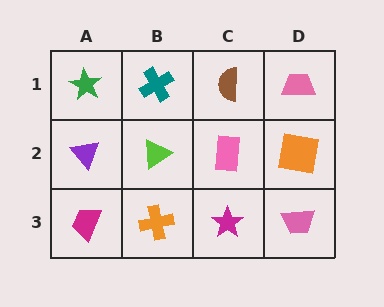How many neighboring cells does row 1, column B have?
3.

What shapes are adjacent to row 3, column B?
A lime triangle (row 2, column B), a magenta trapezoid (row 3, column A), a magenta star (row 3, column C).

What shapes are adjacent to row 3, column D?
An orange square (row 2, column D), a magenta star (row 3, column C).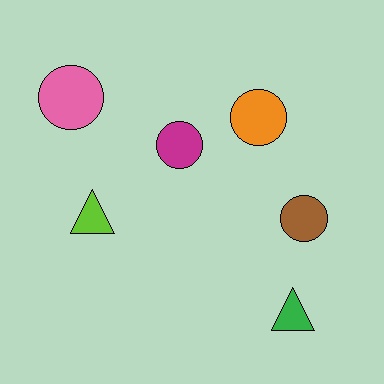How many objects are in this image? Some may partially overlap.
There are 6 objects.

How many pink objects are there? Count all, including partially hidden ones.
There is 1 pink object.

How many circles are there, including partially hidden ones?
There are 4 circles.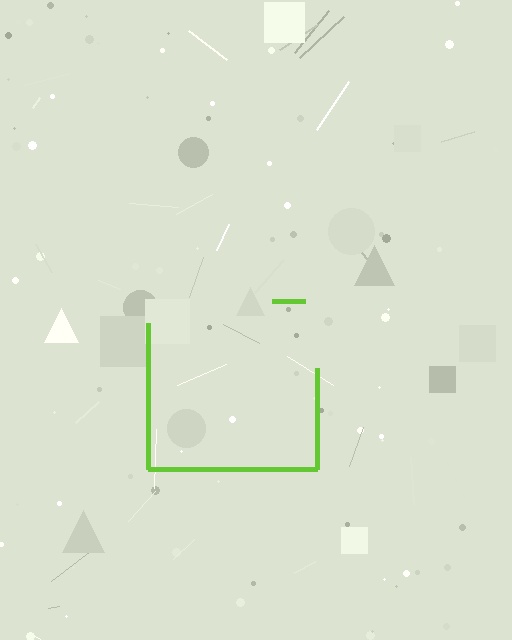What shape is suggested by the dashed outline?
The dashed outline suggests a square.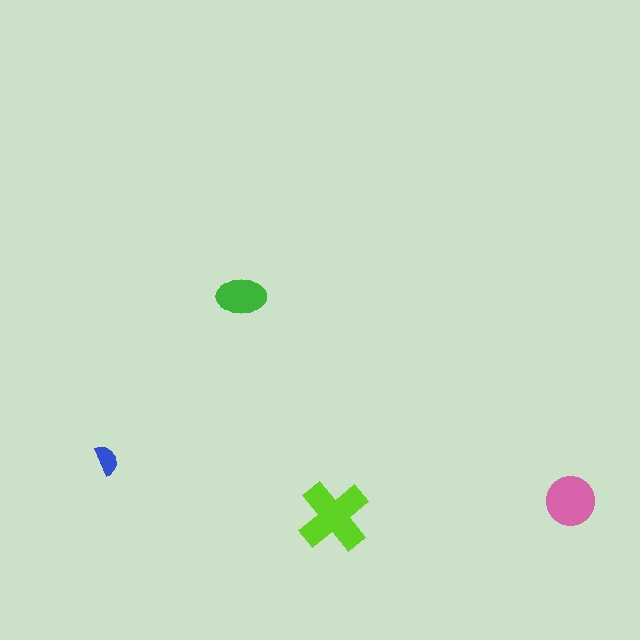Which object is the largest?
The lime cross.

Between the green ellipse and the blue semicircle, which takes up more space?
The green ellipse.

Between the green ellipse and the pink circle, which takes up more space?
The pink circle.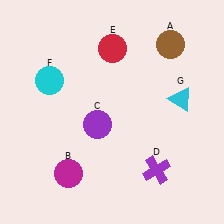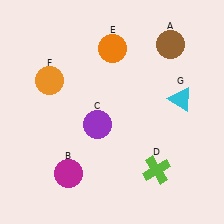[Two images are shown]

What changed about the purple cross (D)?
In Image 1, D is purple. In Image 2, it changed to lime.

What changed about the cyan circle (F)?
In Image 1, F is cyan. In Image 2, it changed to orange.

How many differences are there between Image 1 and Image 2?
There are 3 differences between the two images.